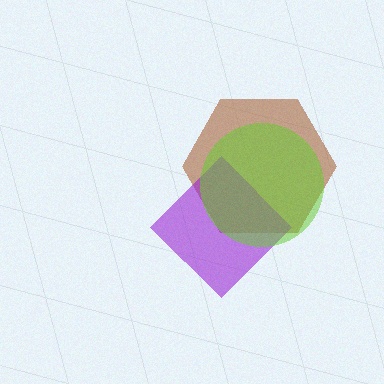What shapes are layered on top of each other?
The layered shapes are: a brown hexagon, a purple diamond, a lime circle.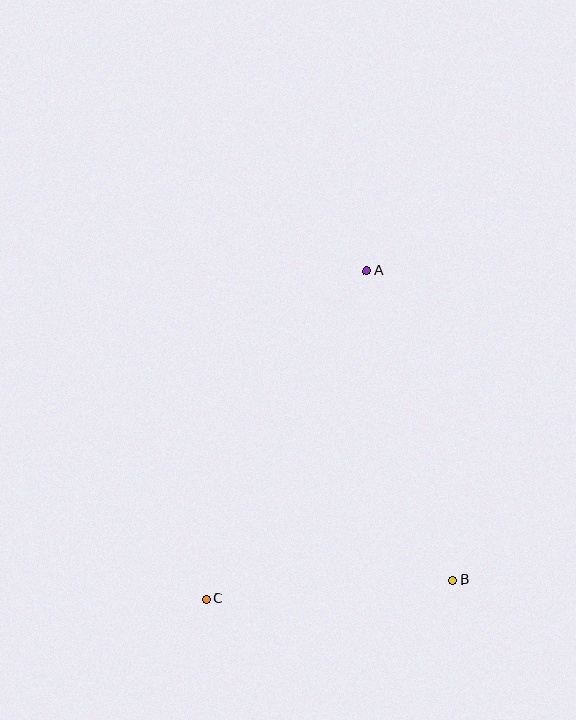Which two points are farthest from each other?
Points A and C are farthest from each other.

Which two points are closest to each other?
Points B and C are closest to each other.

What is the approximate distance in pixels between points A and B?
The distance between A and B is approximately 321 pixels.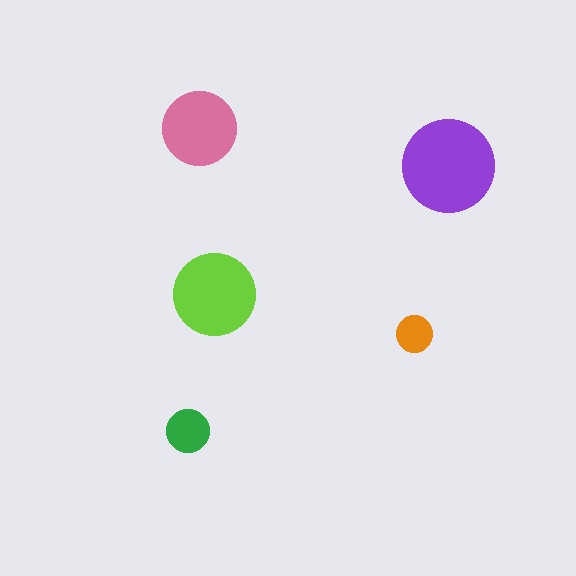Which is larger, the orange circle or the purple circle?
The purple one.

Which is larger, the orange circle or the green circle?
The green one.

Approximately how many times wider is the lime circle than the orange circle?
About 2.5 times wider.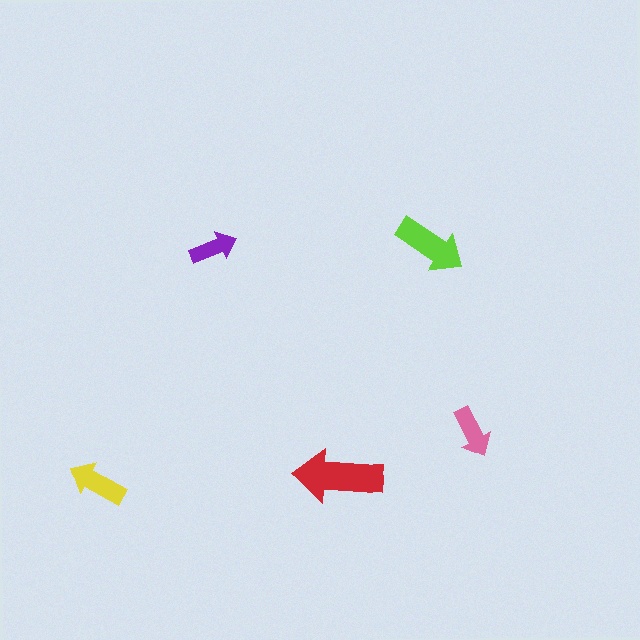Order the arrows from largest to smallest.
the red one, the lime one, the yellow one, the pink one, the purple one.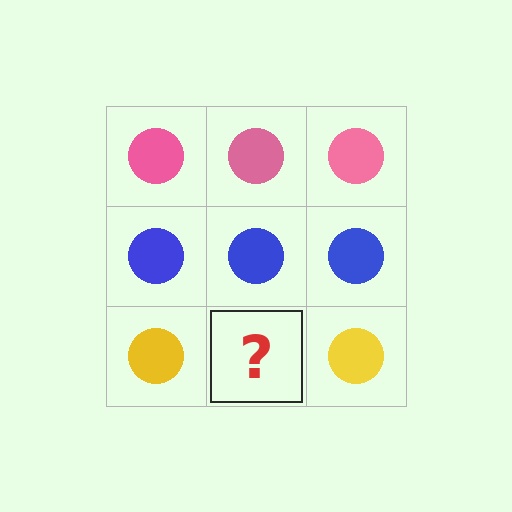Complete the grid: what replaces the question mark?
The question mark should be replaced with a yellow circle.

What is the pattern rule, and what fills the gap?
The rule is that each row has a consistent color. The gap should be filled with a yellow circle.